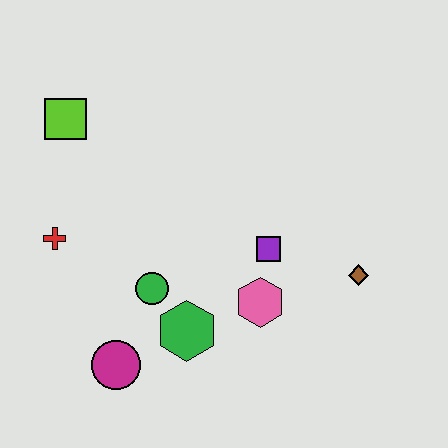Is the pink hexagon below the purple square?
Yes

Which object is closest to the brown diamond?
The purple square is closest to the brown diamond.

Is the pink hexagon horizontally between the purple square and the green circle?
Yes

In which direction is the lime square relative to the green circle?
The lime square is above the green circle.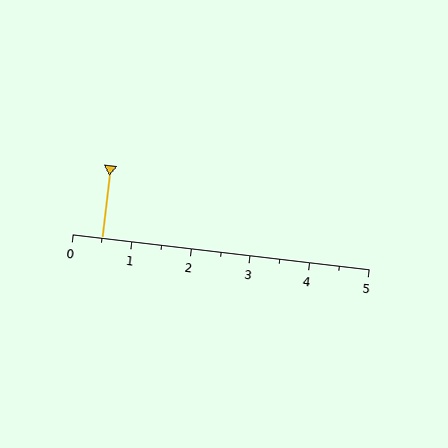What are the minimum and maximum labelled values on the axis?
The axis runs from 0 to 5.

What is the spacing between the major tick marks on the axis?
The major ticks are spaced 1 apart.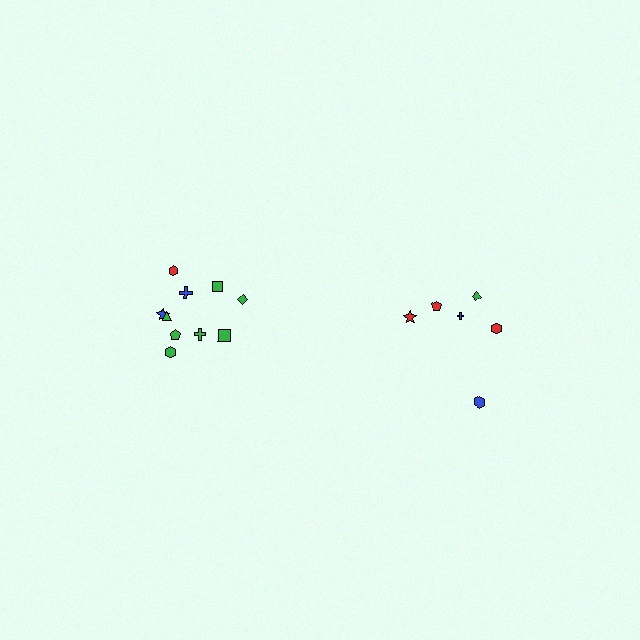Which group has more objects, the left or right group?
The left group.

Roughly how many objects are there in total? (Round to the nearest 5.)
Roughly 15 objects in total.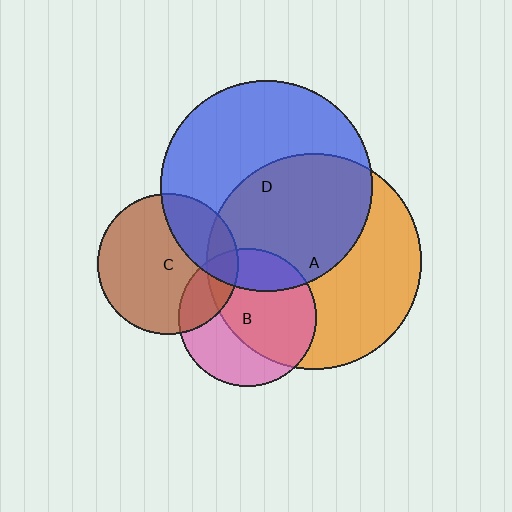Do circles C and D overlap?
Yes.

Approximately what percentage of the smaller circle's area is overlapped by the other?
Approximately 25%.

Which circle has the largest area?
Circle A (orange).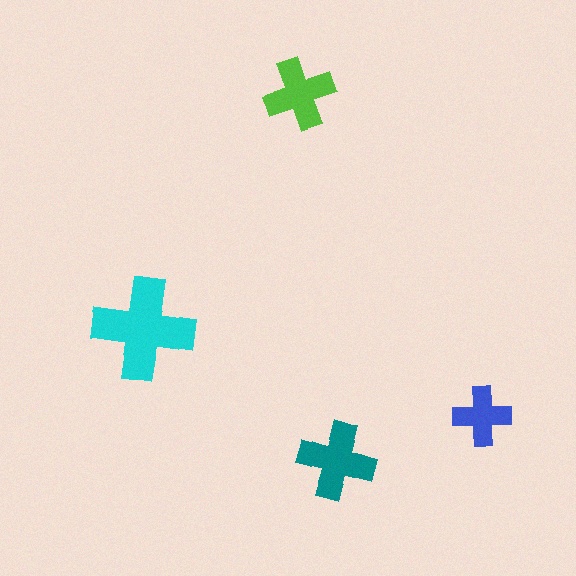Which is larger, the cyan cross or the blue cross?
The cyan one.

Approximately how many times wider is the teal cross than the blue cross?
About 1.5 times wider.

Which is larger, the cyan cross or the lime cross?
The cyan one.